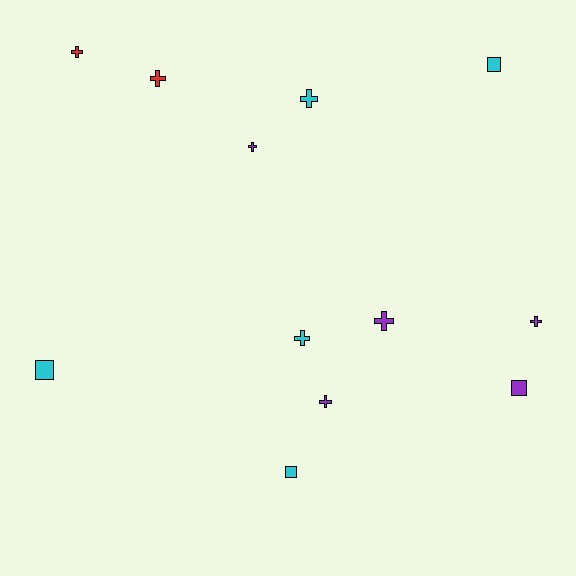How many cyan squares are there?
There are 3 cyan squares.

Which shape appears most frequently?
Cross, with 8 objects.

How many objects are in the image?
There are 12 objects.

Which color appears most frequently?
Cyan, with 5 objects.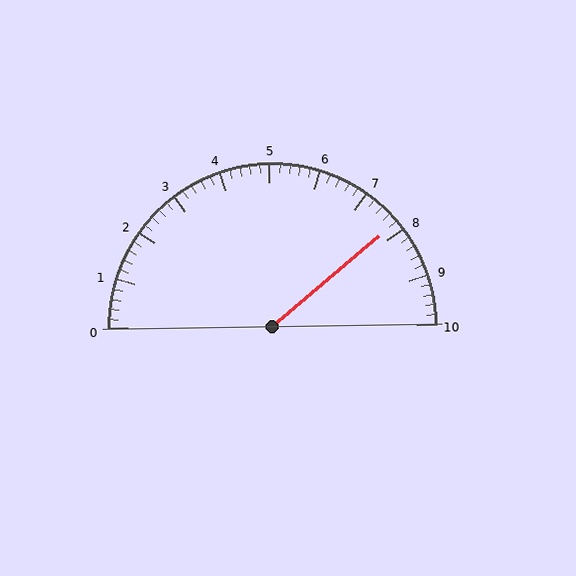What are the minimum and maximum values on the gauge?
The gauge ranges from 0 to 10.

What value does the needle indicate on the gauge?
The needle indicates approximately 7.8.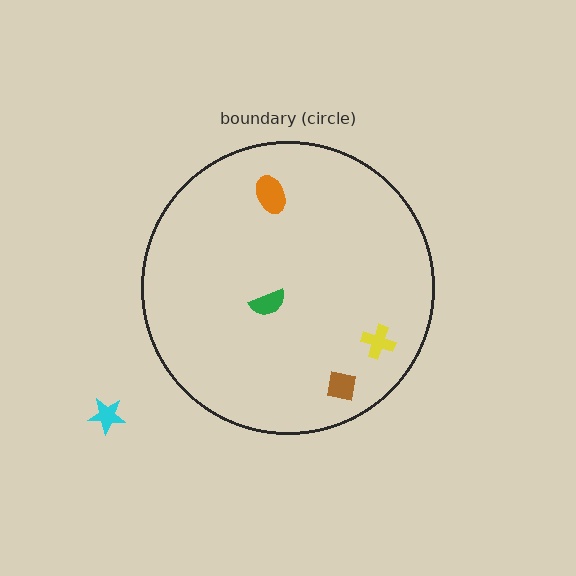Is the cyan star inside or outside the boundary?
Outside.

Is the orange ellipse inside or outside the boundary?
Inside.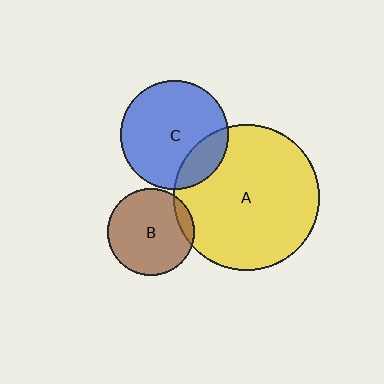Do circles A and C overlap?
Yes.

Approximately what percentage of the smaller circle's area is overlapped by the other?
Approximately 20%.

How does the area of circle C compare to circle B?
Approximately 1.5 times.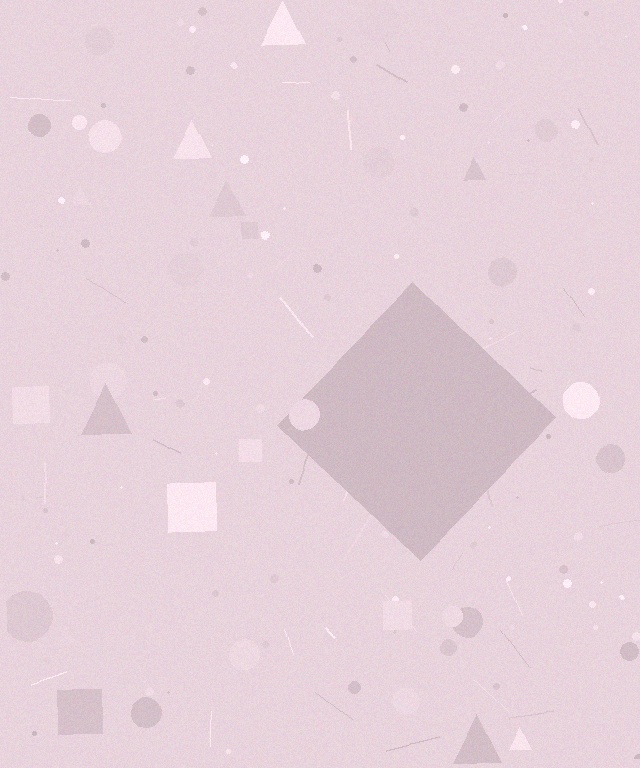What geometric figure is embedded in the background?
A diamond is embedded in the background.